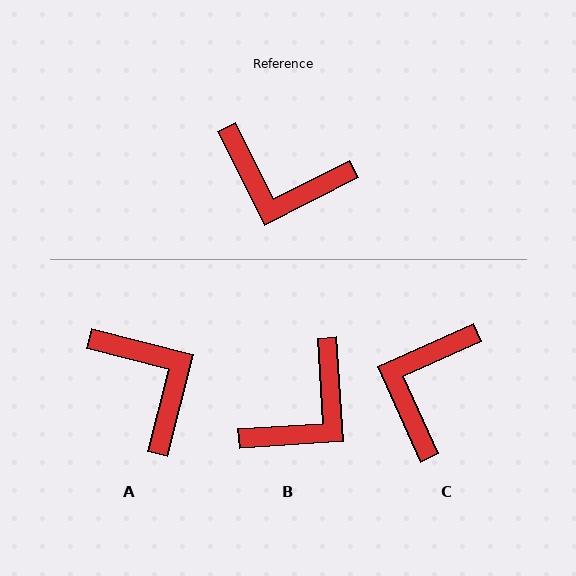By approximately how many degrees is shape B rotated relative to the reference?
Approximately 67 degrees counter-clockwise.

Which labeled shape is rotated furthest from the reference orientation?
A, about 139 degrees away.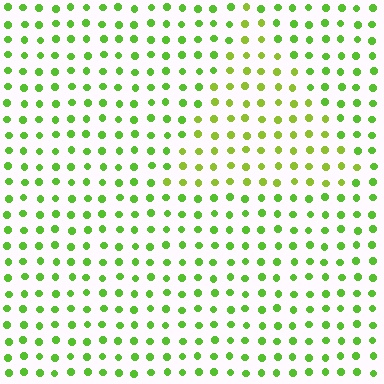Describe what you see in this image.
The image is filled with small lime elements in a uniform arrangement. A triangle-shaped region is visible where the elements are tinted to a slightly different hue, forming a subtle color boundary.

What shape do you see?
I see a triangle.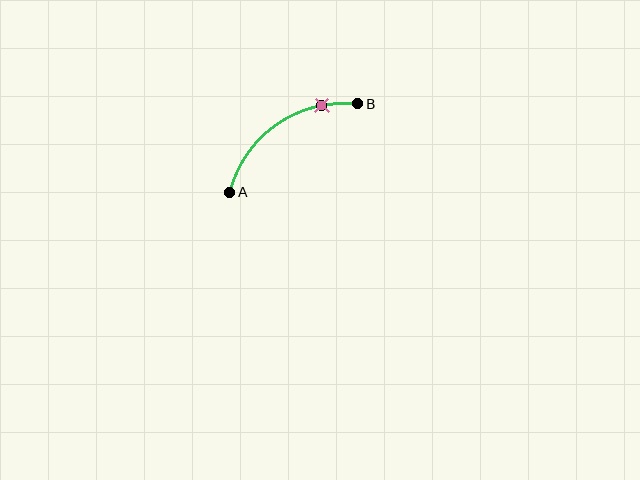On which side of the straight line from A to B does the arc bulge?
The arc bulges above and to the left of the straight line connecting A and B.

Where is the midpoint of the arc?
The arc midpoint is the point on the curve farthest from the straight line joining A and B. It sits above and to the left of that line.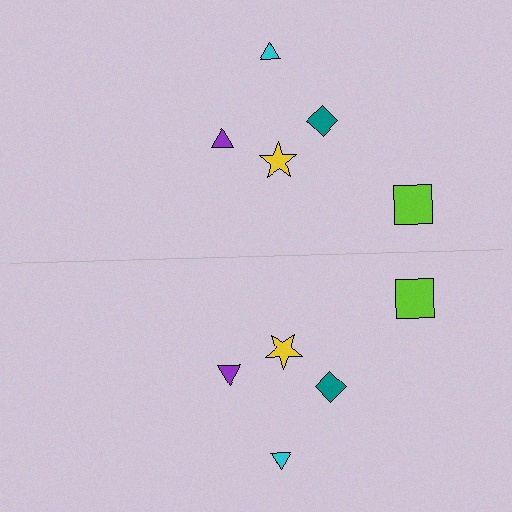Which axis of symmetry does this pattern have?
The pattern has a horizontal axis of symmetry running through the center of the image.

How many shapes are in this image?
There are 10 shapes in this image.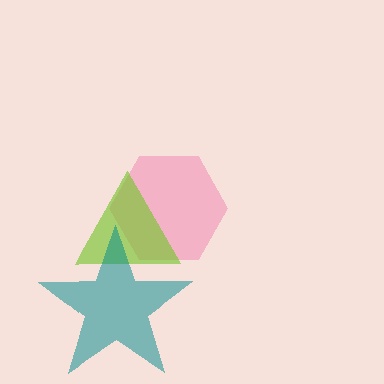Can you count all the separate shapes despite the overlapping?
Yes, there are 3 separate shapes.